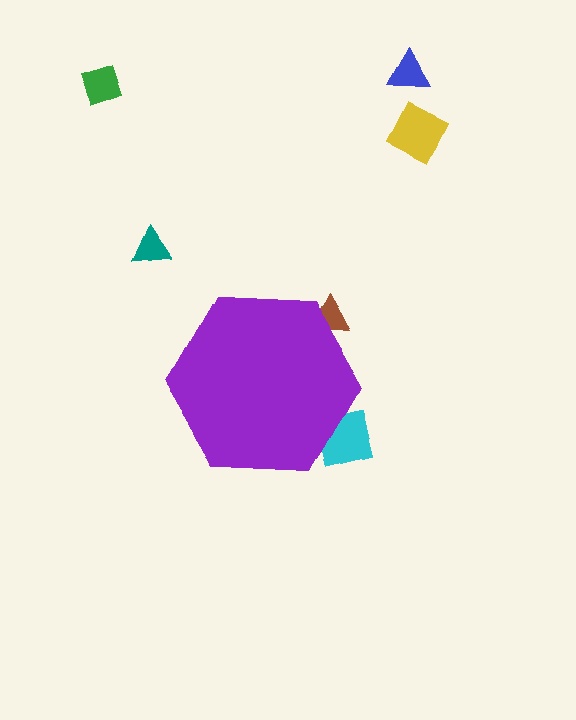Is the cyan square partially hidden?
Yes, the cyan square is partially hidden behind the purple hexagon.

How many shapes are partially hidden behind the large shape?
2 shapes are partially hidden.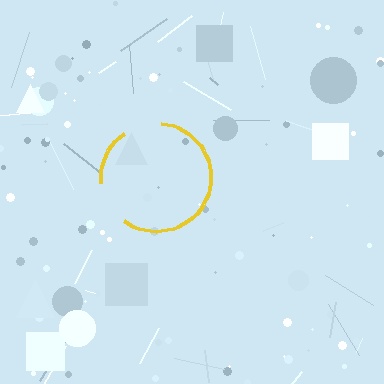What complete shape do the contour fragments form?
The contour fragments form a circle.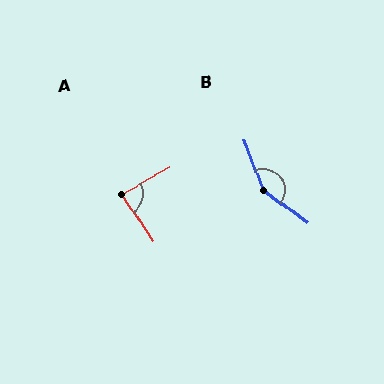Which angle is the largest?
B, at approximately 148 degrees.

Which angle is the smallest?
A, at approximately 85 degrees.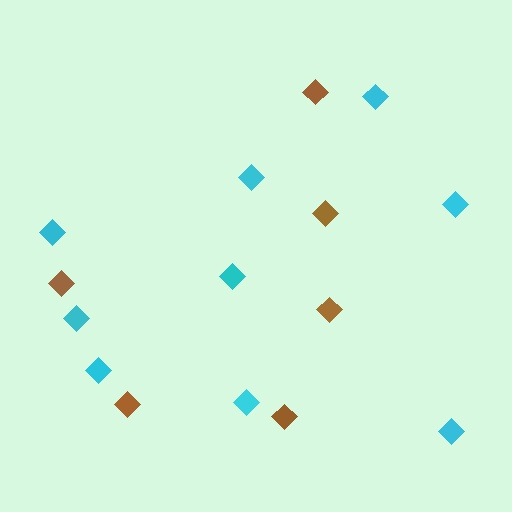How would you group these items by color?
There are 2 groups: one group of brown diamonds (6) and one group of cyan diamonds (9).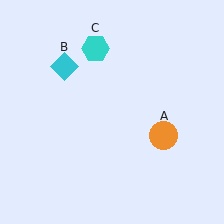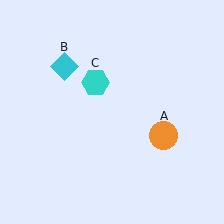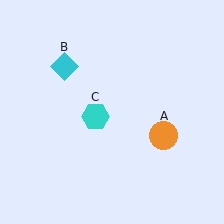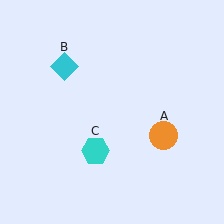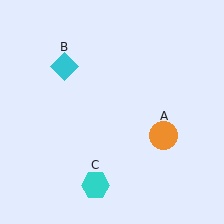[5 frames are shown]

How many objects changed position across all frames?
1 object changed position: cyan hexagon (object C).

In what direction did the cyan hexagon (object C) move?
The cyan hexagon (object C) moved down.